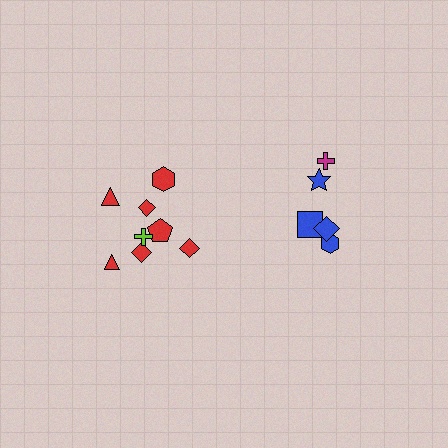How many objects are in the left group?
There are 8 objects.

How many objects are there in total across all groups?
There are 14 objects.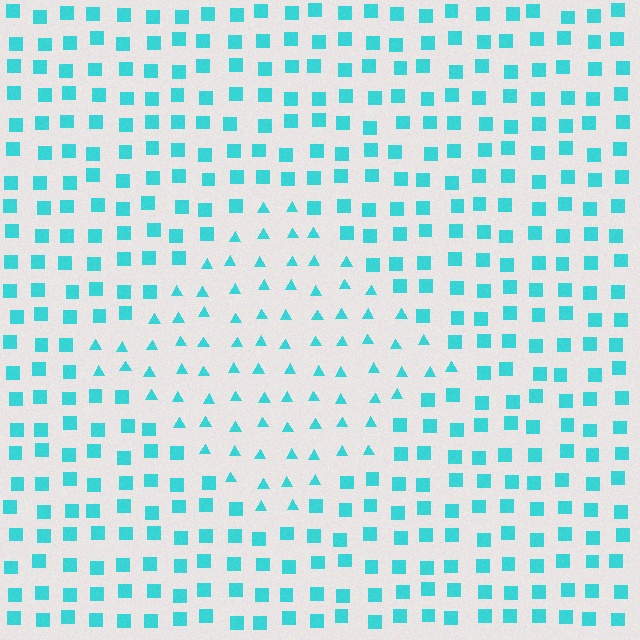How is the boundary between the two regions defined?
The boundary is defined by a change in element shape: triangles inside vs. squares outside. All elements share the same color and spacing.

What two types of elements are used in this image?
The image uses triangles inside the diamond region and squares outside it.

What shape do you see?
I see a diamond.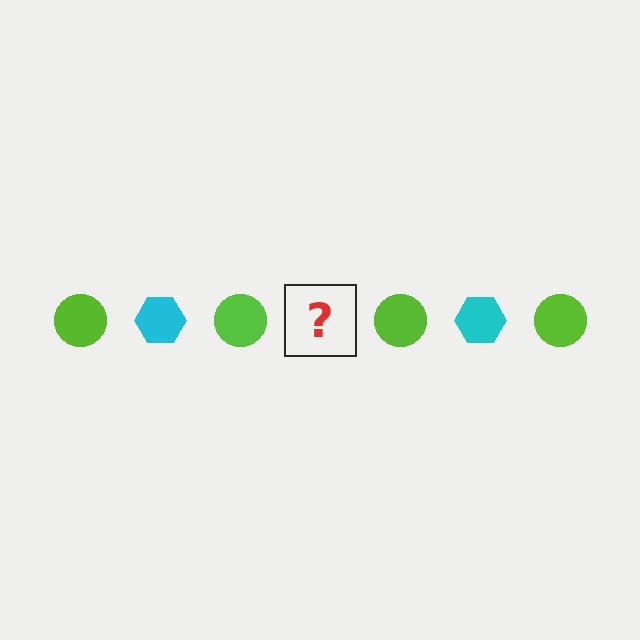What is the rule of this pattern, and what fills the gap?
The rule is that the pattern alternates between lime circle and cyan hexagon. The gap should be filled with a cyan hexagon.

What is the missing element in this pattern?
The missing element is a cyan hexagon.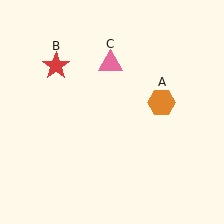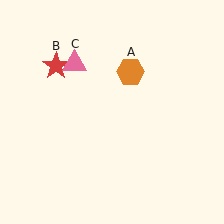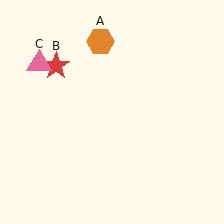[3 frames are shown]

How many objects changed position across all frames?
2 objects changed position: orange hexagon (object A), pink triangle (object C).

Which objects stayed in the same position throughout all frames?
Red star (object B) remained stationary.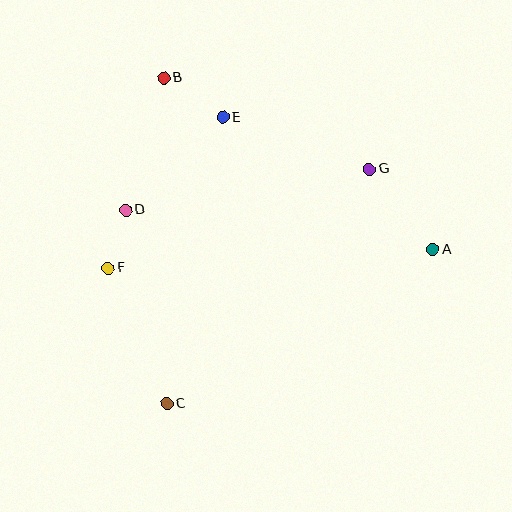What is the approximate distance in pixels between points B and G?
The distance between B and G is approximately 225 pixels.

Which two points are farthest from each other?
Points B and C are farthest from each other.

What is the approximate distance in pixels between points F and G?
The distance between F and G is approximately 279 pixels.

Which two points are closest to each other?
Points D and F are closest to each other.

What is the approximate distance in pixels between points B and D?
The distance between B and D is approximately 138 pixels.